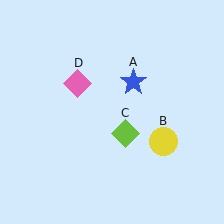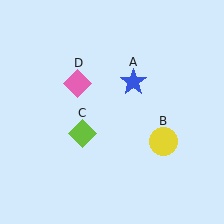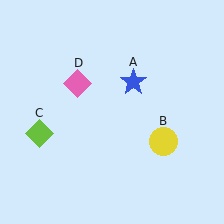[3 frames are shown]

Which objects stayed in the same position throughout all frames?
Blue star (object A) and yellow circle (object B) and pink diamond (object D) remained stationary.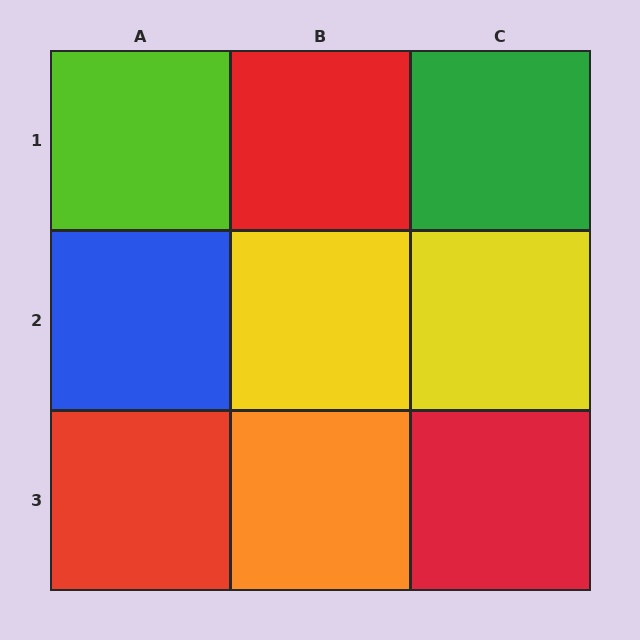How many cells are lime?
1 cell is lime.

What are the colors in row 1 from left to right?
Lime, red, green.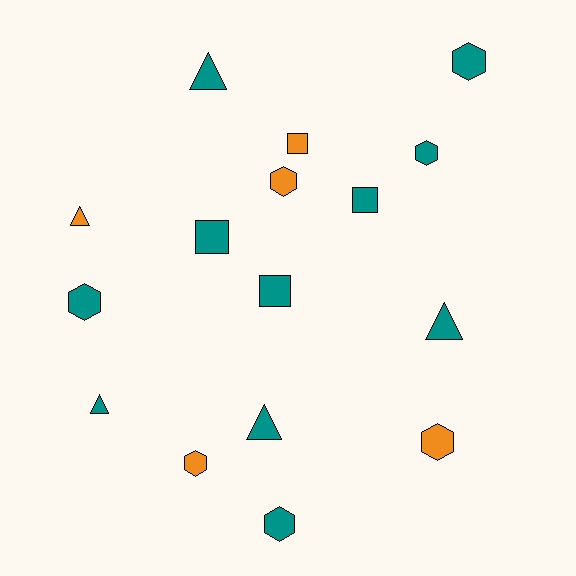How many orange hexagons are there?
There are 3 orange hexagons.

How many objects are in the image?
There are 16 objects.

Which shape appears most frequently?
Hexagon, with 7 objects.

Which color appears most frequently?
Teal, with 11 objects.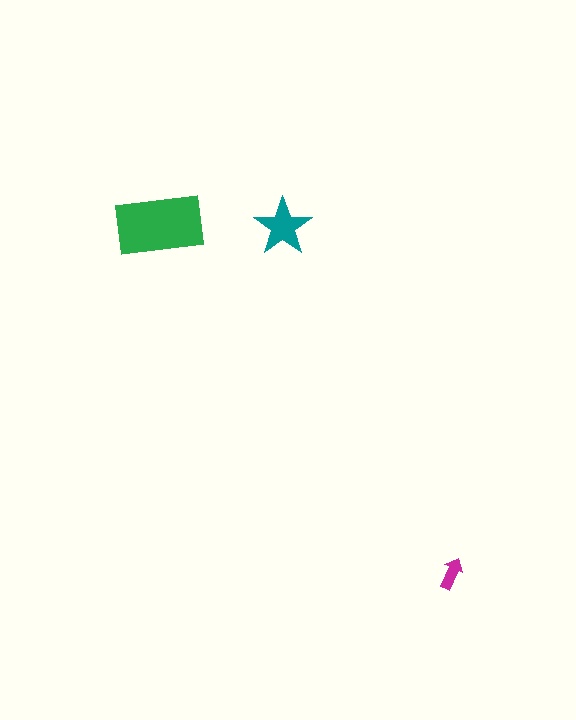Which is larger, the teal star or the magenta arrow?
The teal star.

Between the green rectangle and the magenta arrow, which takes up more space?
The green rectangle.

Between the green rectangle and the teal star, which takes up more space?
The green rectangle.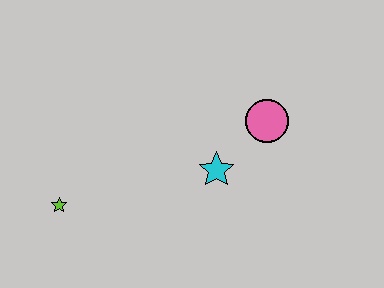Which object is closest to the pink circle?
The cyan star is closest to the pink circle.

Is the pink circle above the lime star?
Yes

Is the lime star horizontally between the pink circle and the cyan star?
No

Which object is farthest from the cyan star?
The lime star is farthest from the cyan star.